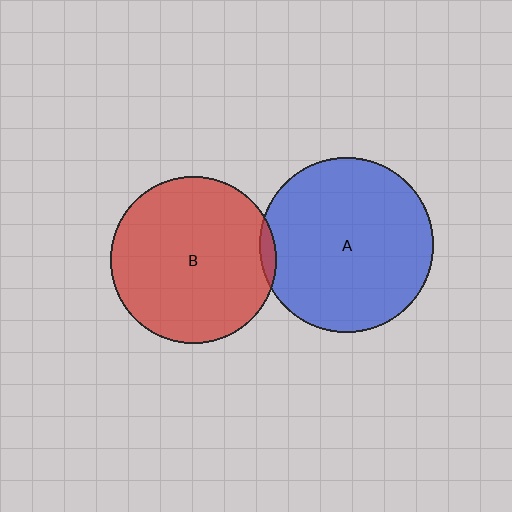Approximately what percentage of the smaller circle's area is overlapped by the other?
Approximately 5%.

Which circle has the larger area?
Circle A (blue).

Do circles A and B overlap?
Yes.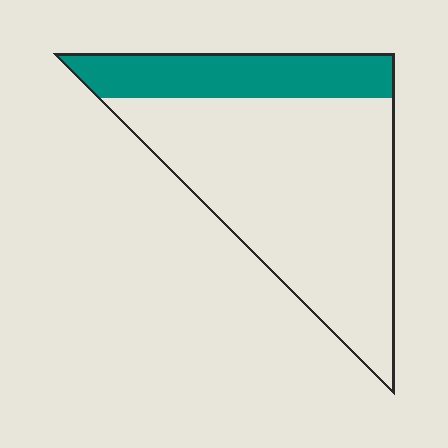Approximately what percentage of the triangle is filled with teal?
Approximately 25%.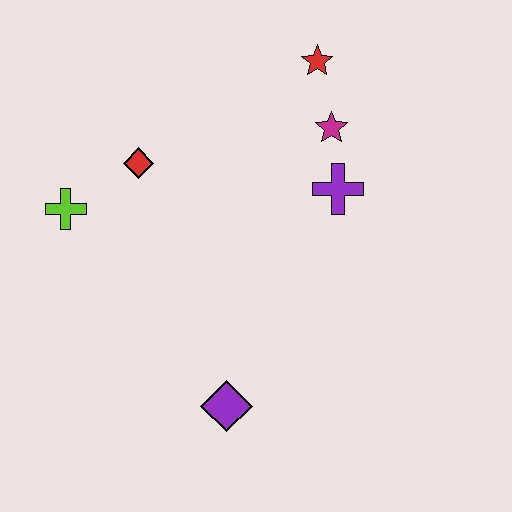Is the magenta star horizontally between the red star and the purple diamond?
No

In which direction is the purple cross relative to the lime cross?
The purple cross is to the right of the lime cross.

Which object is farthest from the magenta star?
The purple diamond is farthest from the magenta star.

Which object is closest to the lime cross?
The red diamond is closest to the lime cross.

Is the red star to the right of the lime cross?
Yes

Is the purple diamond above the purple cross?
No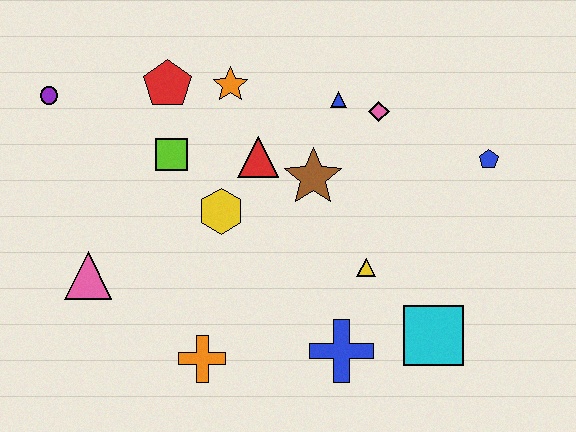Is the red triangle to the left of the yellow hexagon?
No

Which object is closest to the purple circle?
The red pentagon is closest to the purple circle.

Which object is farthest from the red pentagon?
The cyan square is farthest from the red pentagon.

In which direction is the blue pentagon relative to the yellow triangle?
The blue pentagon is to the right of the yellow triangle.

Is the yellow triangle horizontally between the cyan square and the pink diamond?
No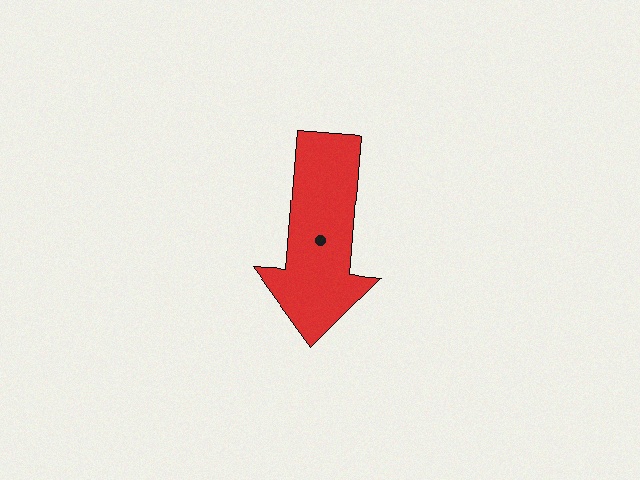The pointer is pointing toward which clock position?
Roughly 6 o'clock.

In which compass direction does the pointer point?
South.